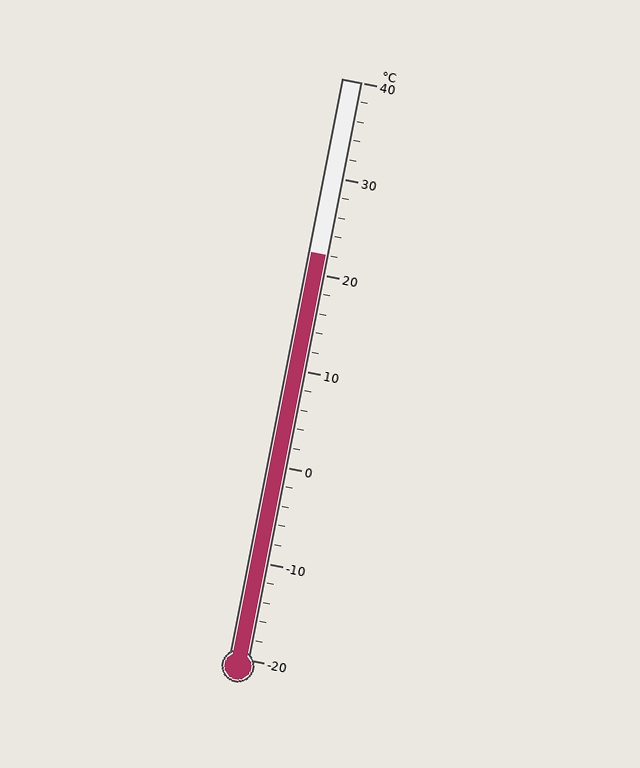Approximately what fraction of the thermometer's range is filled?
The thermometer is filled to approximately 70% of its range.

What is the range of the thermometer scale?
The thermometer scale ranges from -20°C to 40°C.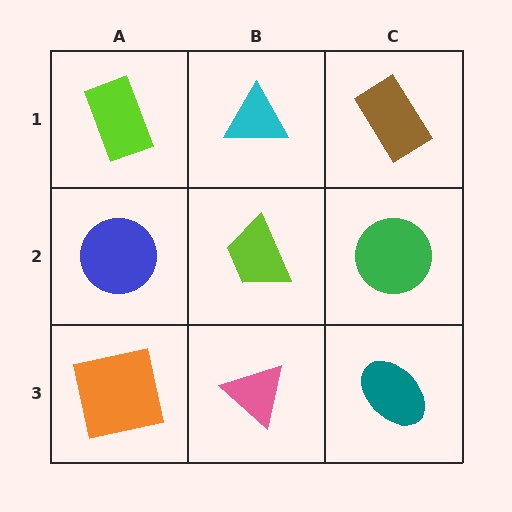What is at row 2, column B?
A lime trapezoid.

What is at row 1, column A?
A lime rectangle.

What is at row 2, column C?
A green circle.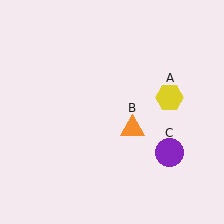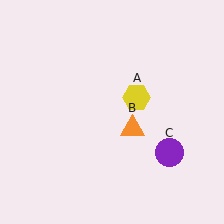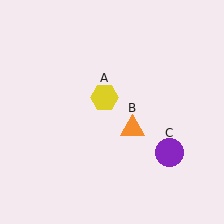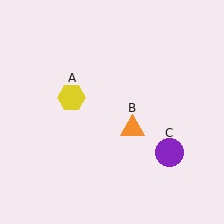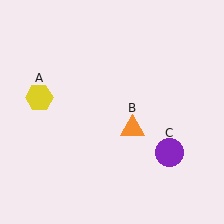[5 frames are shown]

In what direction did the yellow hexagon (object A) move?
The yellow hexagon (object A) moved left.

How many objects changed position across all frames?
1 object changed position: yellow hexagon (object A).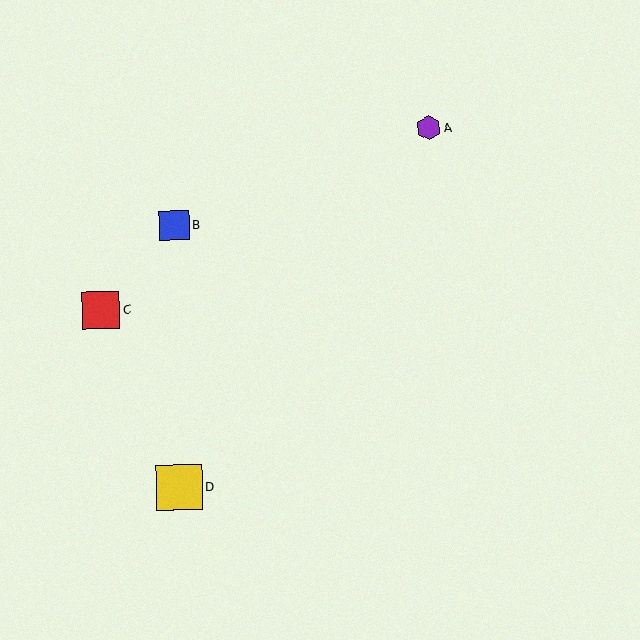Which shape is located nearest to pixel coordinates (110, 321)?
The red square (labeled C) at (101, 310) is nearest to that location.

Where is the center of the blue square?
The center of the blue square is at (174, 225).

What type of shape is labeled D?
Shape D is a yellow square.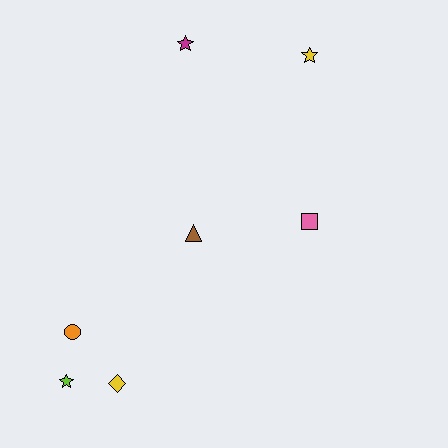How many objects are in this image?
There are 7 objects.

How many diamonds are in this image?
There is 1 diamond.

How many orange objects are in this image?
There is 1 orange object.